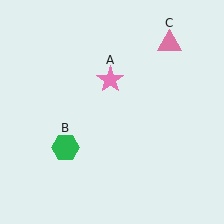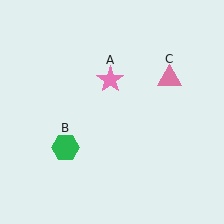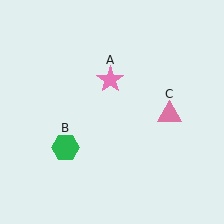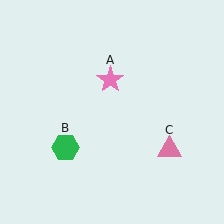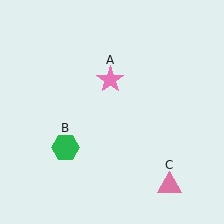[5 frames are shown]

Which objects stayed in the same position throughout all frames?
Pink star (object A) and green hexagon (object B) remained stationary.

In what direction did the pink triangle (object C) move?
The pink triangle (object C) moved down.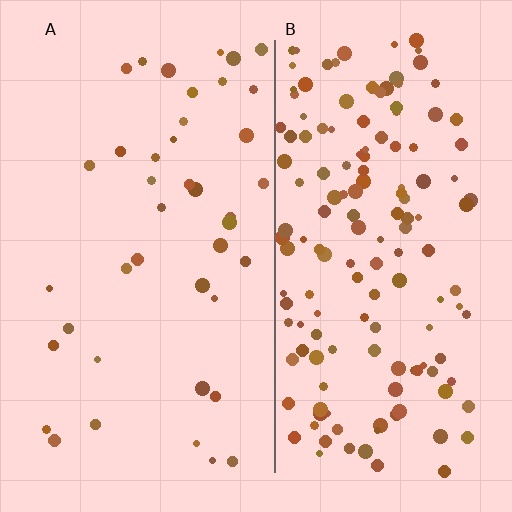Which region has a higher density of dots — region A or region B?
B (the right).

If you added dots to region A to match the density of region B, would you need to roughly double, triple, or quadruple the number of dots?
Approximately quadruple.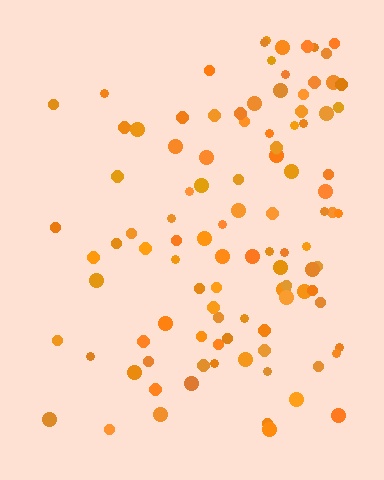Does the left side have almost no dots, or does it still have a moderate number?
Still a moderate number, just noticeably fewer than the right.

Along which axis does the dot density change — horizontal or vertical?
Horizontal.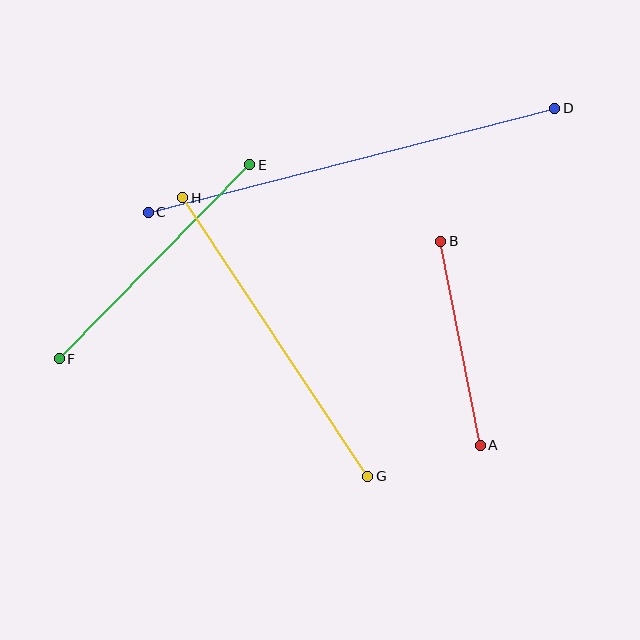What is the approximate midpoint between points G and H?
The midpoint is at approximately (275, 337) pixels.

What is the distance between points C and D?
The distance is approximately 420 pixels.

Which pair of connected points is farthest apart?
Points C and D are farthest apart.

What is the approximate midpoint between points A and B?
The midpoint is at approximately (461, 343) pixels.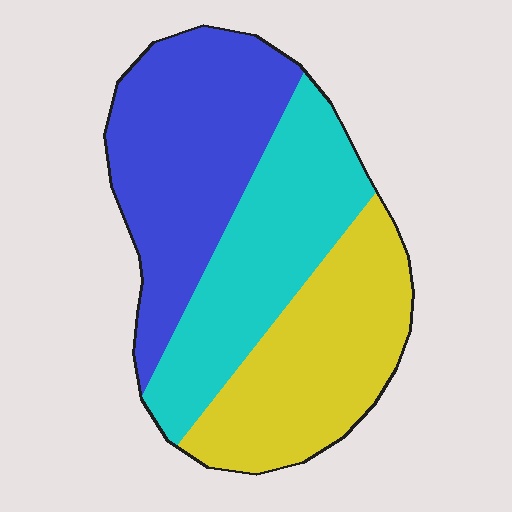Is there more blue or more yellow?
Blue.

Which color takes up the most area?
Blue, at roughly 35%.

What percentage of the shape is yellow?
Yellow covers 32% of the shape.